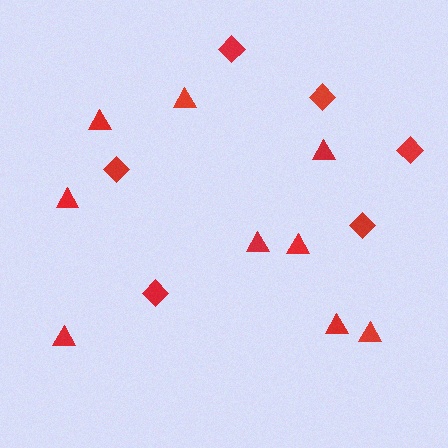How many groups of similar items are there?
There are 2 groups: one group of triangles (9) and one group of diamonds (6).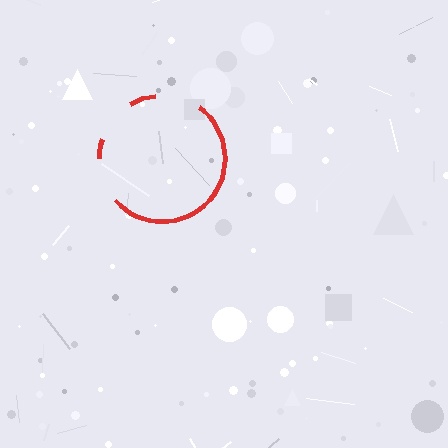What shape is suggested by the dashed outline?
The dashed outline suggests a circle.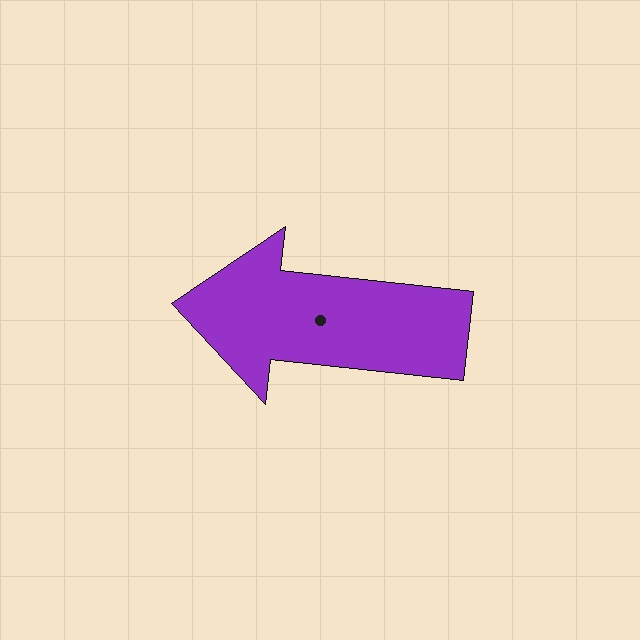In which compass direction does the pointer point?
West.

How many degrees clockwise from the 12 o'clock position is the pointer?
Approximately 276 degrees.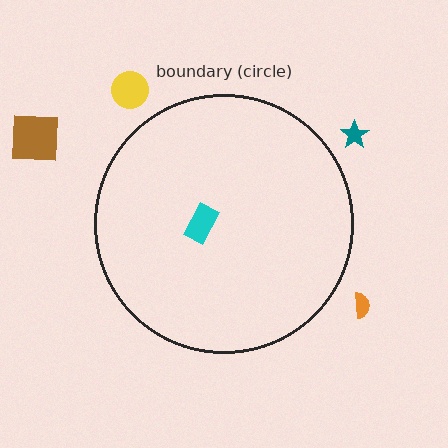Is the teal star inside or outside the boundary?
Outside.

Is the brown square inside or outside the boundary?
Outside.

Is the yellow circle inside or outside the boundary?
Outside.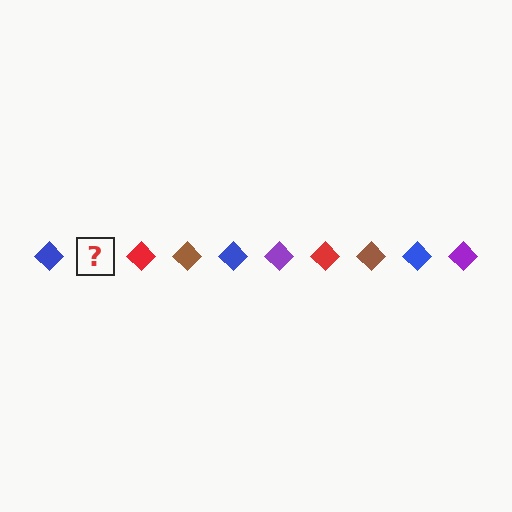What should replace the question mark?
The question mark should be replaced with a purple diamond.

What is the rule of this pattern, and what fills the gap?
The rule is that the pattern cycles through blue, purple, red, brown diamonds. The gap should be filled with a purple diamond.